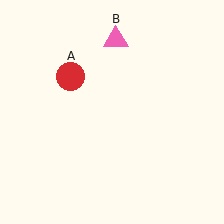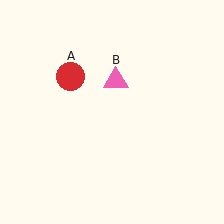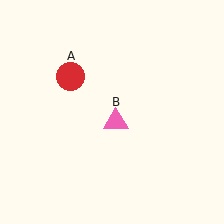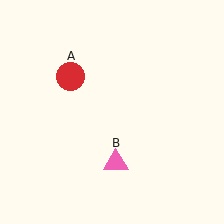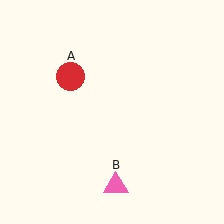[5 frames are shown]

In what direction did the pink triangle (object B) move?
The pink triangle (object B) moved down.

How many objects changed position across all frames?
1 object changed position: pink triangle (object B).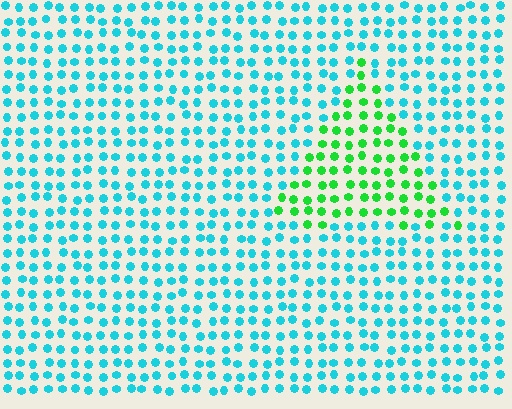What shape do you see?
I see a triangle.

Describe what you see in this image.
The image is filled with small cyan elements in a uniform arrangement. A triangle-shaped region is visible where the elements are tinted to a slightly different hue, forming a subtle color boundary.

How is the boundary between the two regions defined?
The boundary is defined purely by a slight shift in hue (about 57 degrees). Spacing, size, and orientation are identical on both sides.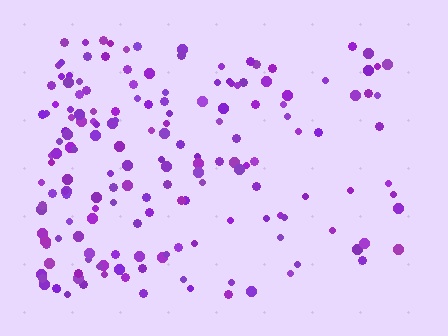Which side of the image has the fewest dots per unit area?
The right.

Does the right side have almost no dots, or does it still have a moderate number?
Still a moderate number, just noticeably fewer than the left.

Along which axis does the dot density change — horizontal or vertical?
Horizontal.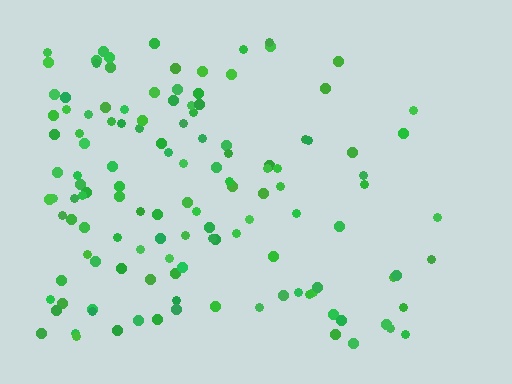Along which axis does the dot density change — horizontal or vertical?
Horizontal.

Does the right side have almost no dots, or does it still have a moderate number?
Still a moderate number, just noticeably fewer than the left.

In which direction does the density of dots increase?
From right to left, with the left side densest.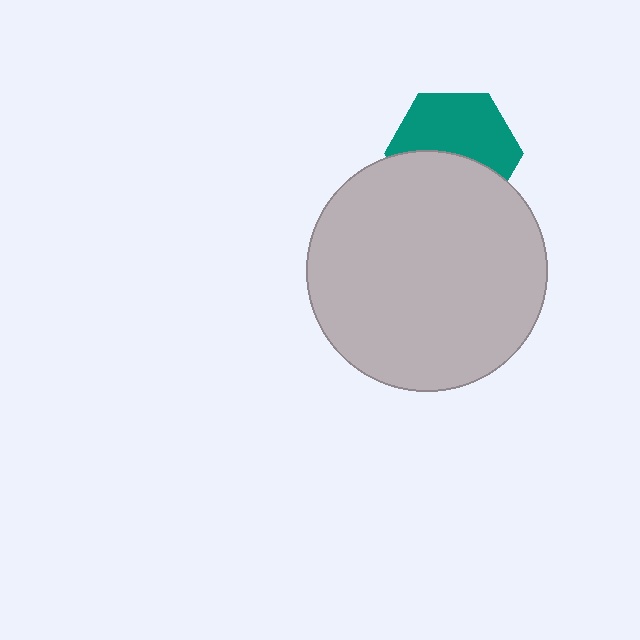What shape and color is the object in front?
The object in front is a light gray circle.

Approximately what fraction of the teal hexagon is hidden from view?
Roughly 45% of the teal hexagon is hidden behind the light gray circle.